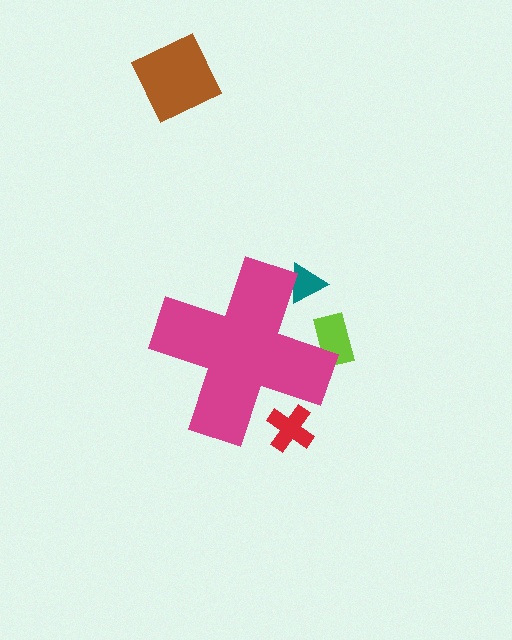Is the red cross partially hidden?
Yes, the red cross is partially hidden behind the magenta cross.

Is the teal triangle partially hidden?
Yes, the teal triangle is partially hidden behind the magenta cross.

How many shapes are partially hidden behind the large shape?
3 shapes are partially hidden.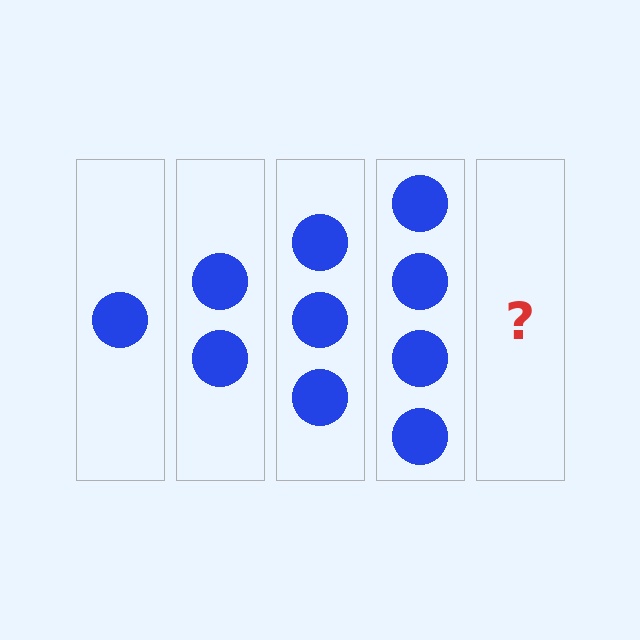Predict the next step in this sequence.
The next step is 5 circles.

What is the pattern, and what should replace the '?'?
The pattern is that each step adds one more circle. The '?' should be 5 circles.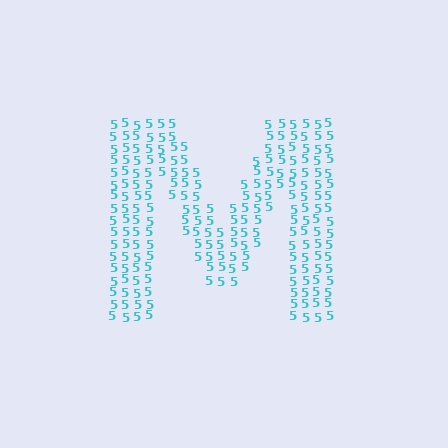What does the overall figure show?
The overall figure shows the letter M.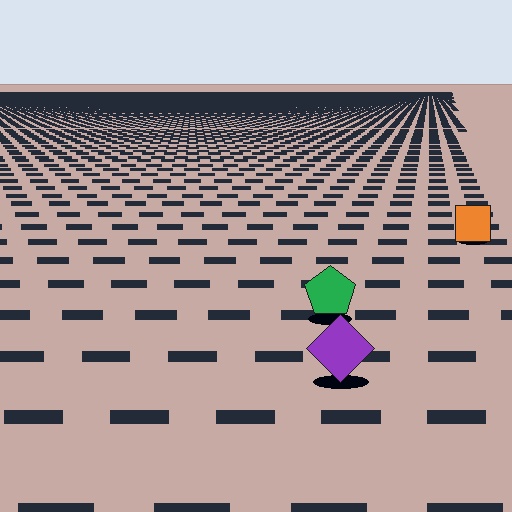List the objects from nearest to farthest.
From nearest to farthest: the purple diamond, the green pentagon, the orange square.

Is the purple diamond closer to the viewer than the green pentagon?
Yes. The purple diamond is closer — you can tell from the texture gradient: the ground texture is coarser near it.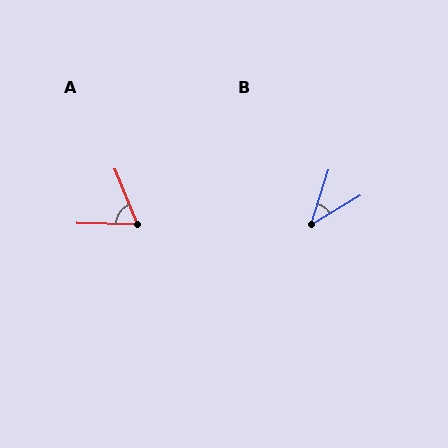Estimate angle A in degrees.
Approximately 67 degrees.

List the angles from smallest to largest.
B (41°), A (67°).